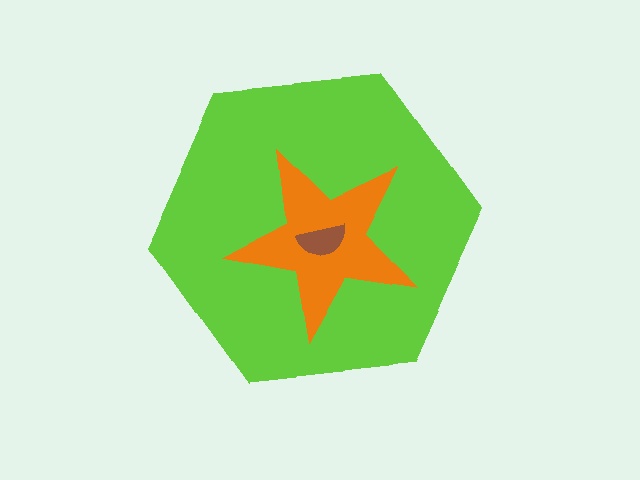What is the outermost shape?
The lime hexagon.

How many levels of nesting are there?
3.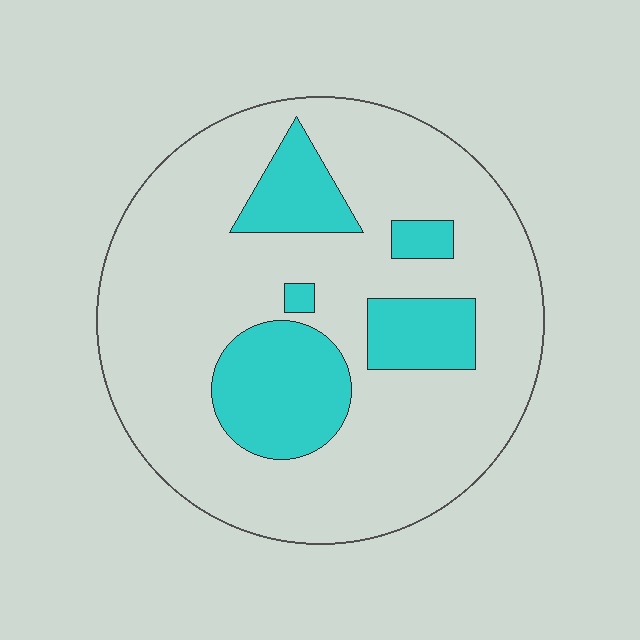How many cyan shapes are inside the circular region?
5.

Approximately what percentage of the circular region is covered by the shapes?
Approximately 20%.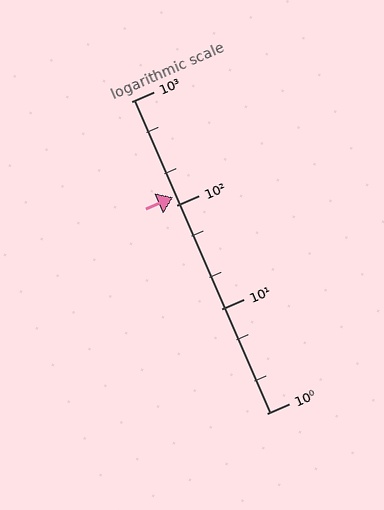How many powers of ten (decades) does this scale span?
The scale spans 3 decades, from 1 to 1000.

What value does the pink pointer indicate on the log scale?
The pointer indicates approximately 120.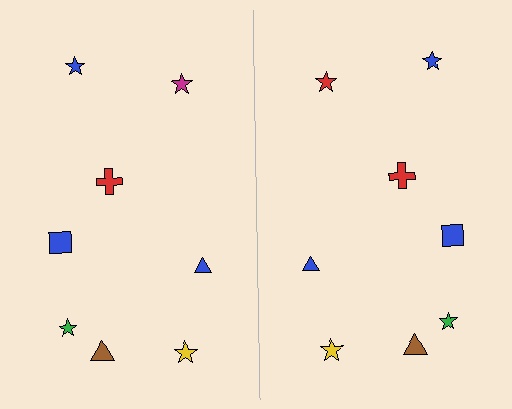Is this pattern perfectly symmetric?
No, the pattern is not perfectly symmetric. The red star on the right side breaks the symmetry — its mirror counterpart is magenta.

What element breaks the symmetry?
The red star on the right side breaks the symmetry — its mirror counterpart is magenta.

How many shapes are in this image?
There are 16 shapes in this image.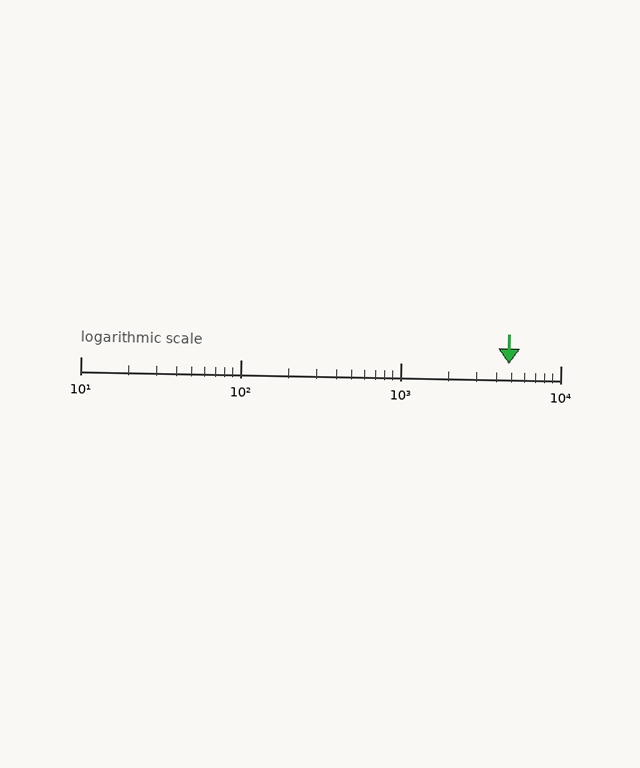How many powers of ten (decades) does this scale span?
The scale spans 3 decades, from 10 to 10000.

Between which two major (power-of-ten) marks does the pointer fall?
The pointer is between 1000 and 10000.